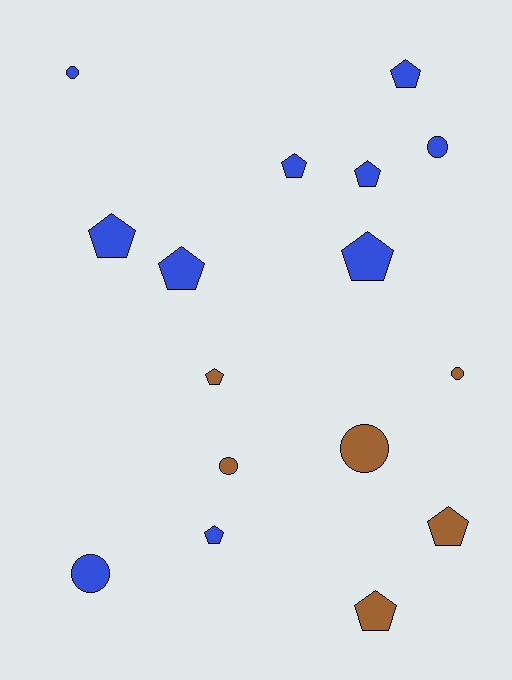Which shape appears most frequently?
Pentagon, with 10 objects.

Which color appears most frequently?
Blue, with 10 objects.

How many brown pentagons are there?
There are 3 brown pentagons.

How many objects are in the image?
There are 16 objects.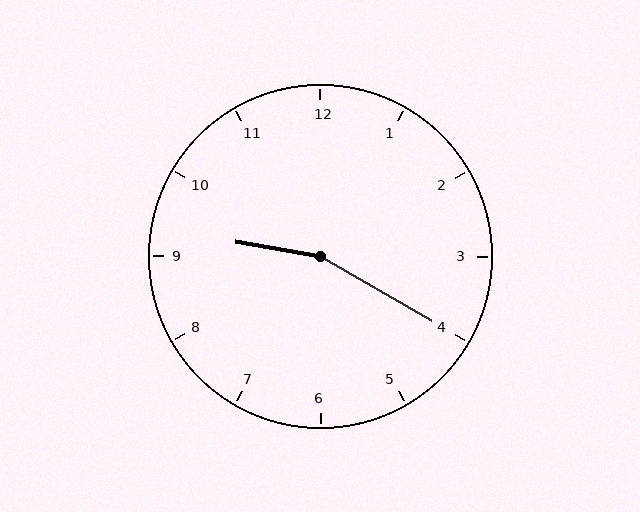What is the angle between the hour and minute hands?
Approximately 160 degrees.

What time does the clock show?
9:20.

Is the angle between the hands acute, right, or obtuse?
It is obtuse.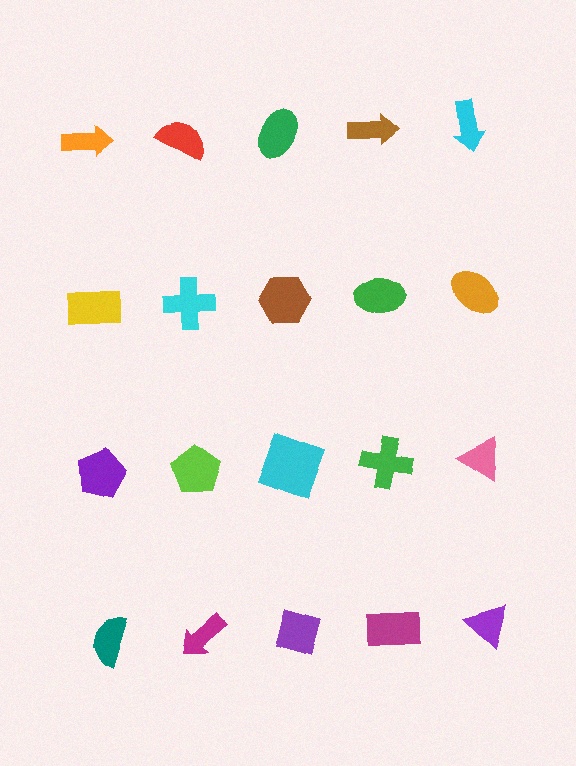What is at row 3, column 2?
A lime pentagon.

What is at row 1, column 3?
A green ellipse.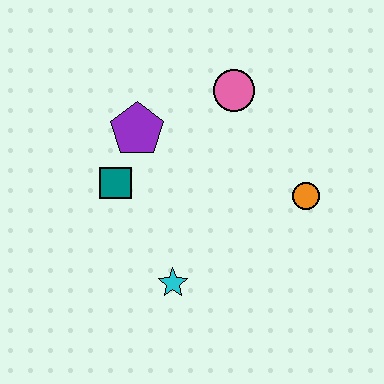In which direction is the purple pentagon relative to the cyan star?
The purple pentagon is above the cyan star.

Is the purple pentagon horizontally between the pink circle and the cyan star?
No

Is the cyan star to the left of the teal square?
No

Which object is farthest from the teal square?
The orange circle is farthest from the teal square.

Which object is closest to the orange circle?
The pink circle is closest to the orange circle.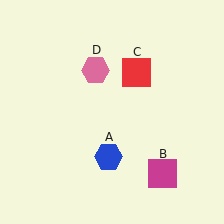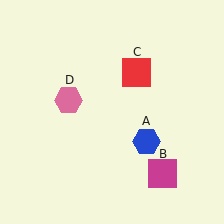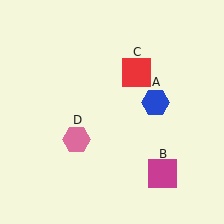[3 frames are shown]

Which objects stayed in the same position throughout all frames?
Magenta square (object B) and red square (object C) remained stationary.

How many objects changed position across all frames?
2 objects changed position: blue hexagon (object A), pink hexagon (object D).